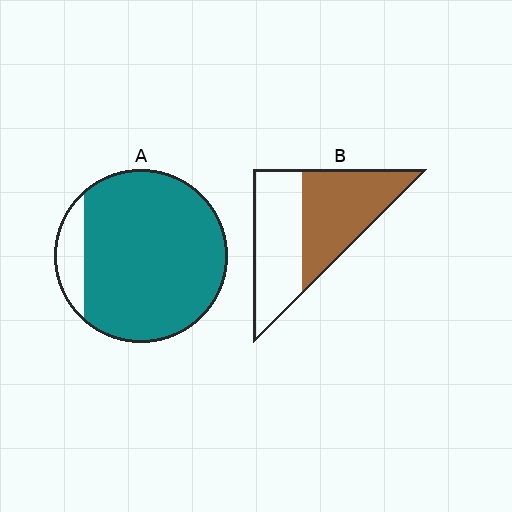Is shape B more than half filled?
Roughly half.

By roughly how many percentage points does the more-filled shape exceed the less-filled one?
By roughly 35 percentage points (A over B).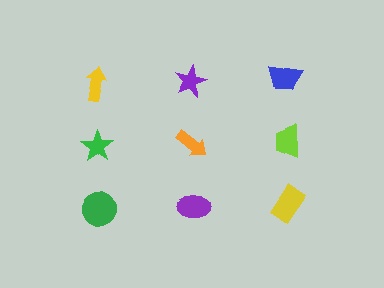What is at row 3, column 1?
A green circle.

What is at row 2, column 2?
An orange arrow.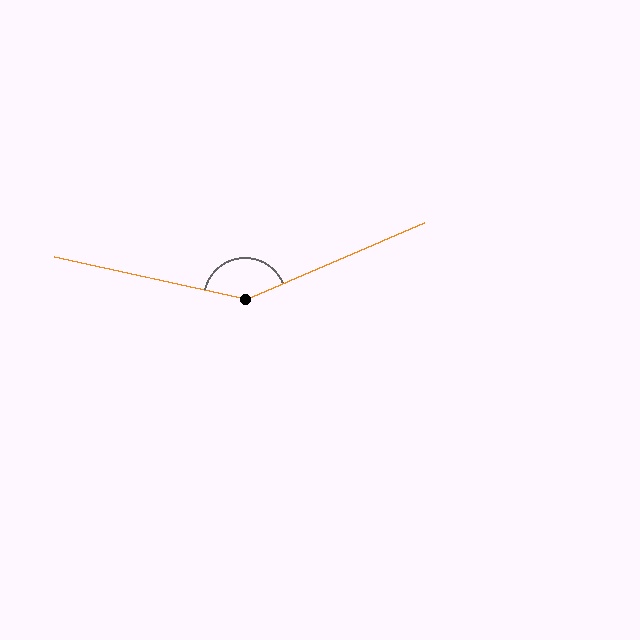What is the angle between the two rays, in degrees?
Approximately 144 degrees.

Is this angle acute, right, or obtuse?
It is obtuse.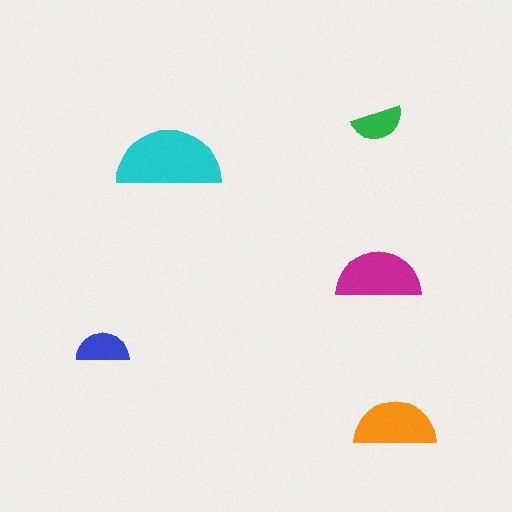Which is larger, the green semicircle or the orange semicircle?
The orange one.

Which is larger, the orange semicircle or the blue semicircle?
The orange one.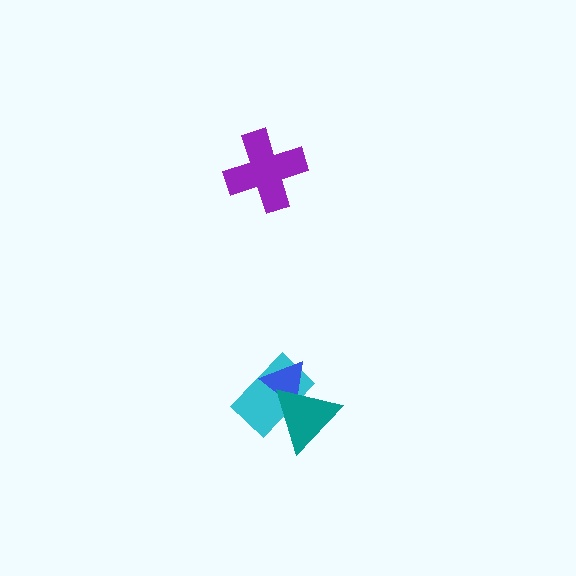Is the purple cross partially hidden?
No, no other shape covers it.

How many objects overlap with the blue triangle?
2 objects overlap with the blue triangle.